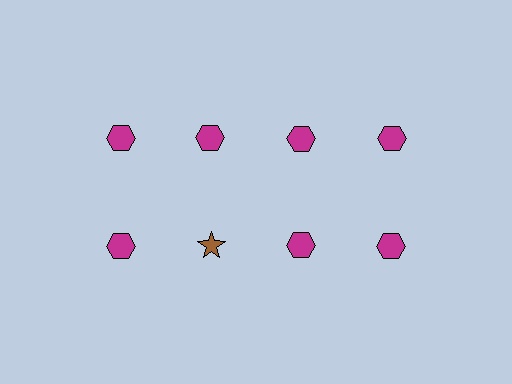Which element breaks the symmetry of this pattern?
The brown star in the second row, second from left column breaks the symmetry. All other shapes are magenta hexagons.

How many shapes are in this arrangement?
There are 8 shapes arranged in a grid pattern.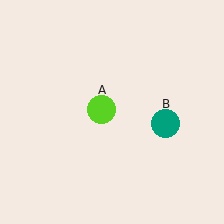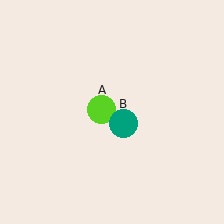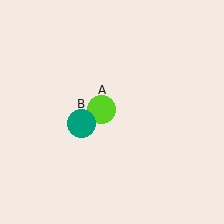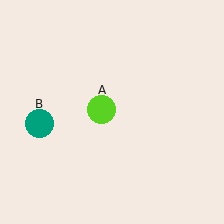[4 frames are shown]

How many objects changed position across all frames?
1 object changed position: teal circle (object B).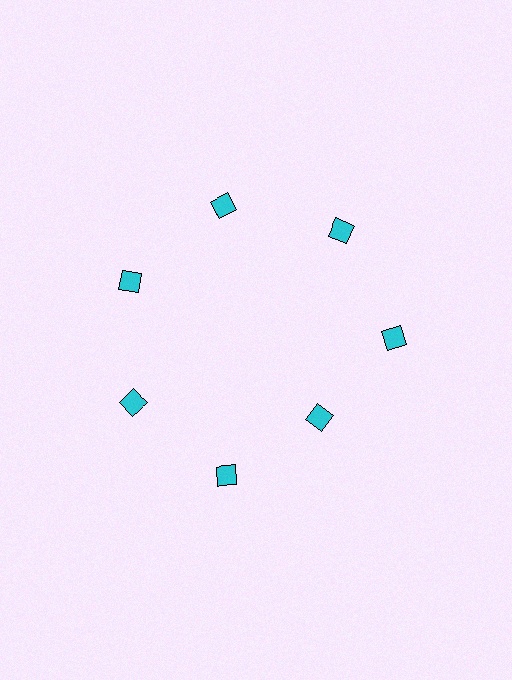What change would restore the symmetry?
The symmetry would be restored by moving it outward, back onto the ring so that all 7 diamonds sit at equal angles and equal distance from the center.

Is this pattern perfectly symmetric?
No. The 7 cyan diamonds are arranged in a ring, but one element near the 5 o'clock position is pulled inward toward the center, breaking the 7-fold rotational symmetry.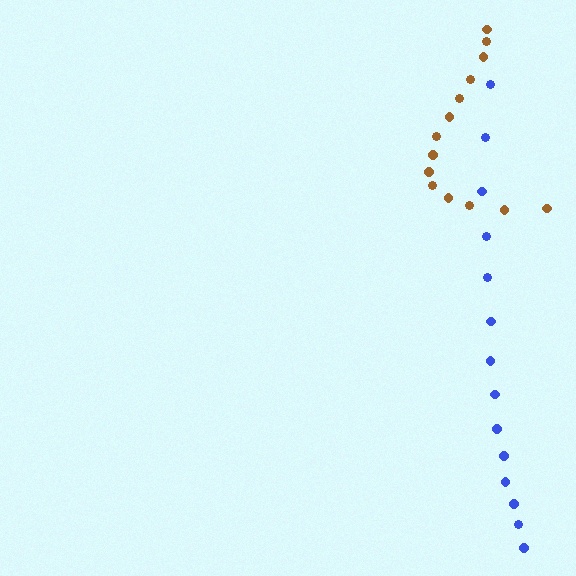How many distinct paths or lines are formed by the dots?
There are 2 distinct paths.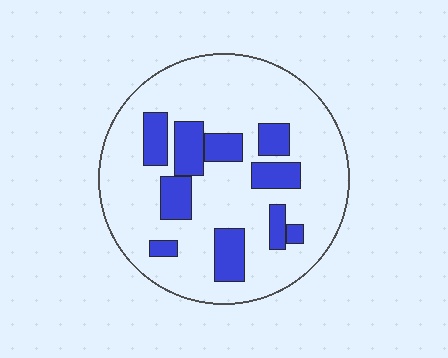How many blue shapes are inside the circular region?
10.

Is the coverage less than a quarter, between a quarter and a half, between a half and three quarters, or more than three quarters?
Less than a quarter.